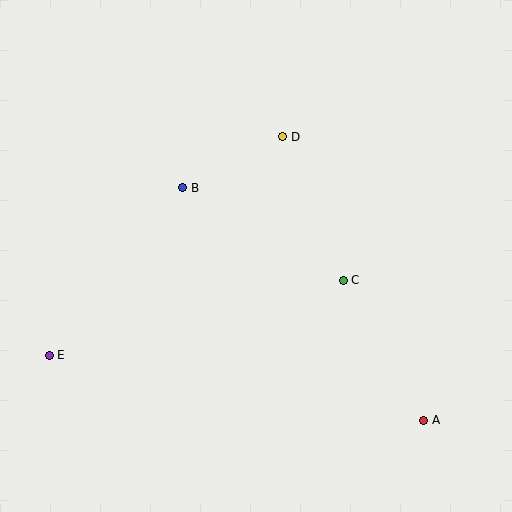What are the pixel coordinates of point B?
Point B is at (183, 188).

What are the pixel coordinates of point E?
Point E is at (49, 355).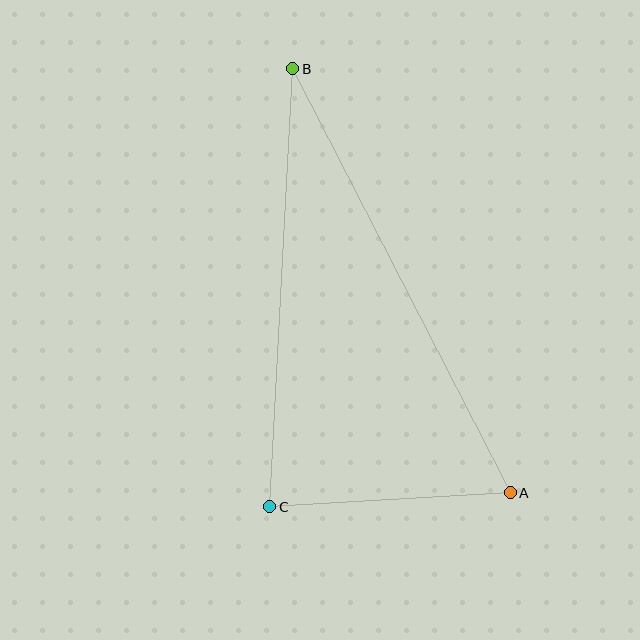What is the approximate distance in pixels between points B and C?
The distance between B and C is approximately 439 pixels.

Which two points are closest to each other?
Points A and C are closest to each other.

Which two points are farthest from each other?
Points A and B are farthest from each other.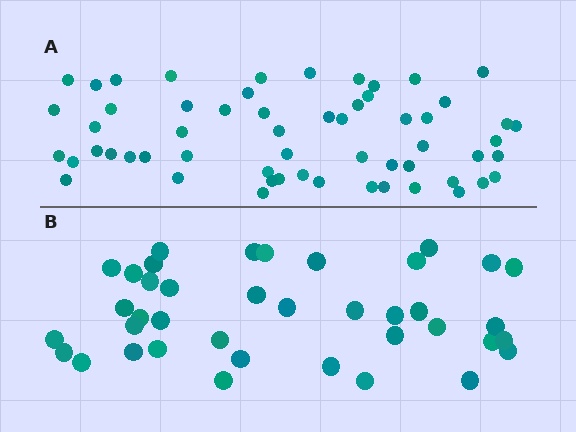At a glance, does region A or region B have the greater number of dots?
Region A (the top region) has more dots.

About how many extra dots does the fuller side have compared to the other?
Region A has approximately 20 more dots than region B.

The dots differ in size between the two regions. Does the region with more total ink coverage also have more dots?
No. Region B has more total ink coverage because its dots are larger, but region A actually contains more individual dots. Total area can be misleading — the number of items is what matters here.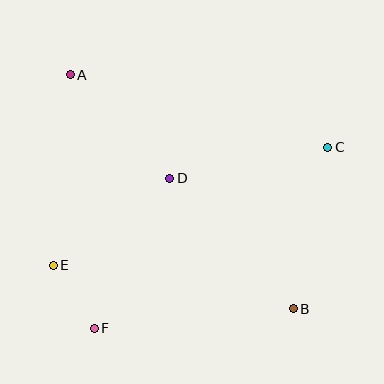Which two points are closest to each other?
Points E and F are closest to each other.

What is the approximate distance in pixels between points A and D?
The distance between A and D is approximately 143 pixels.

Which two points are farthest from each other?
Points A and B are farthest from each other.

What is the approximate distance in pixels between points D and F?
The distance between D and F is approximately 168 pixels.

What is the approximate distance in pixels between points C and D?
The distance between C and D is approximately 161 pixels.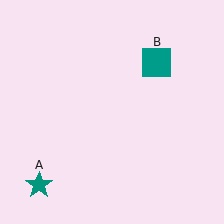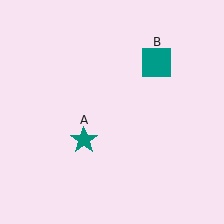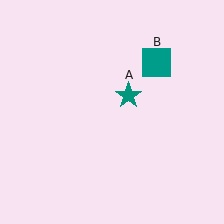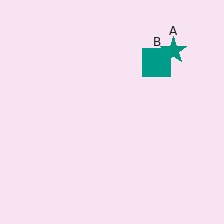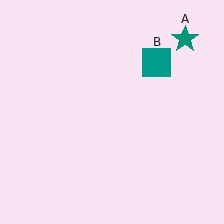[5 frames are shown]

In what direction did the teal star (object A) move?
The teal star (object A) moved up and to the right.